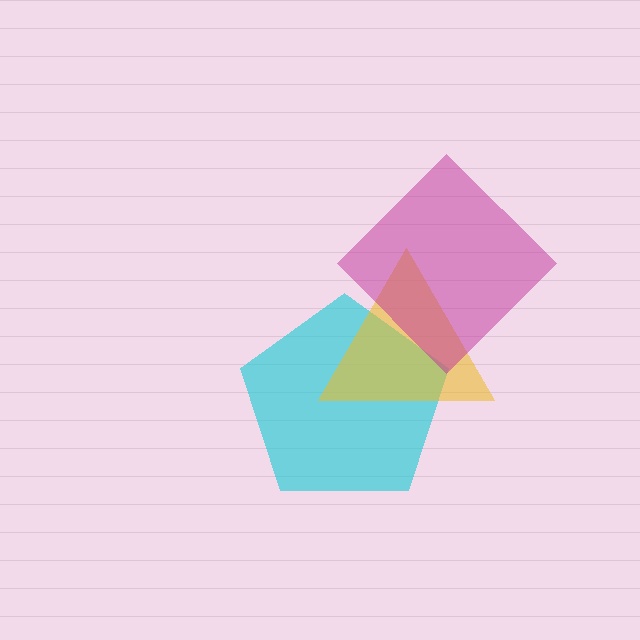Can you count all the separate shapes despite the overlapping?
Yes, there are 3 separate shapes.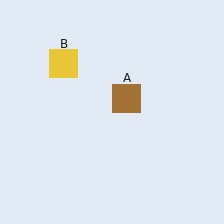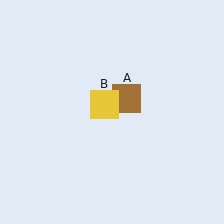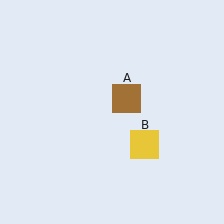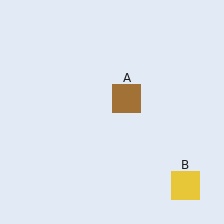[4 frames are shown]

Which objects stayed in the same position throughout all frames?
Brown square (object A) remained stationary.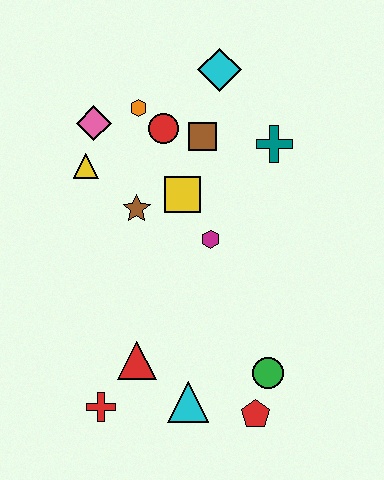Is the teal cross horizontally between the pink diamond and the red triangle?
No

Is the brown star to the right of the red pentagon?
No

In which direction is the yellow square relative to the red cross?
The yellow square is above the red cross.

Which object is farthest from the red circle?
The red pentagon is farthest from the red circle.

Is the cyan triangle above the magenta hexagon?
No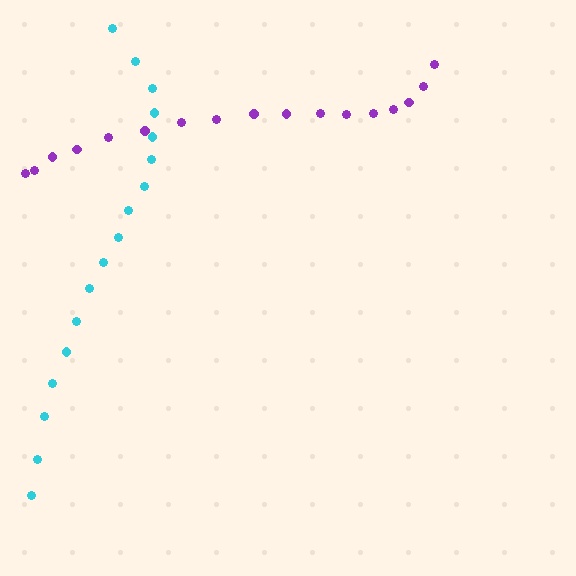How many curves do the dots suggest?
There are 2 distinct paths.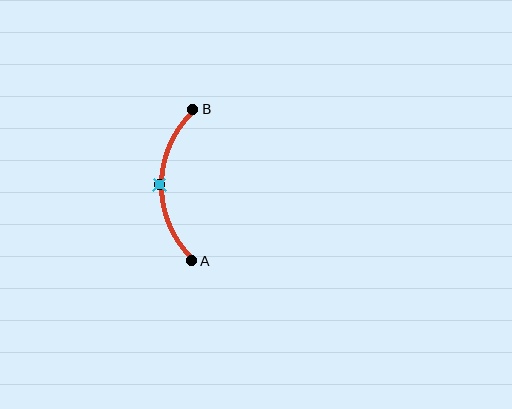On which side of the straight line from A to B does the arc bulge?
The arc bulges to the left of the straight line connecting A and B.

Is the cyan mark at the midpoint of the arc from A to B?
Yes. The cyan mark lies on the arc at equal arc-length from both A and B — it is the arc midpoint.